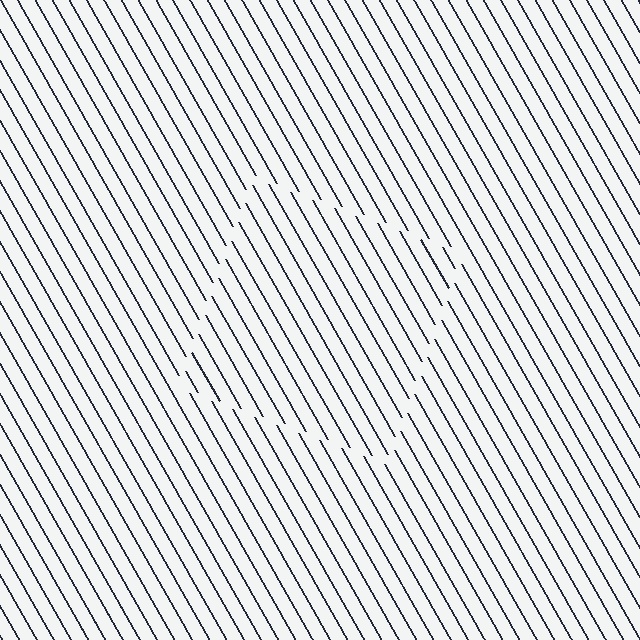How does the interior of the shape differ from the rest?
The interior of the shape contains the same grating, shifted by half a period — the contour is defined by the phase discontinuity where line-ends from the inner and outer gratings abut.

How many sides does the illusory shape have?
4 sides — the line-ends trace a square.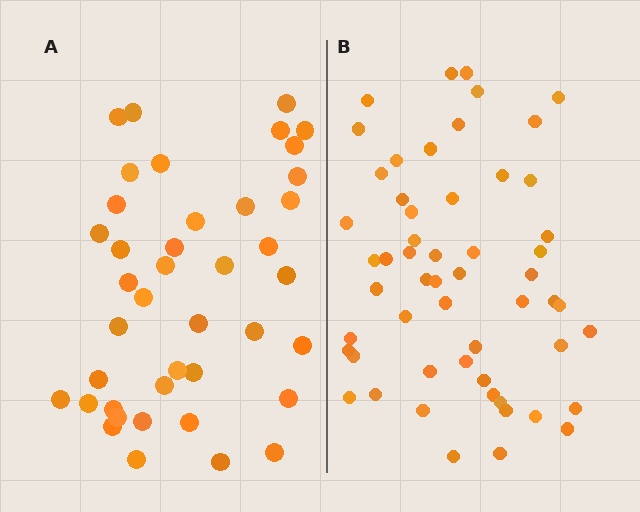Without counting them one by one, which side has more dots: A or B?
Region B (the right region) has more dots.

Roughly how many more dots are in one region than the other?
Region B has approximately 15 more dots than region A.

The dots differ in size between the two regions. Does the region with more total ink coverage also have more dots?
No. Region A has more total ink coverage because its dots are larger, but region B actually contains more individual dots. Total area can be misleading — the number of items is what matters here.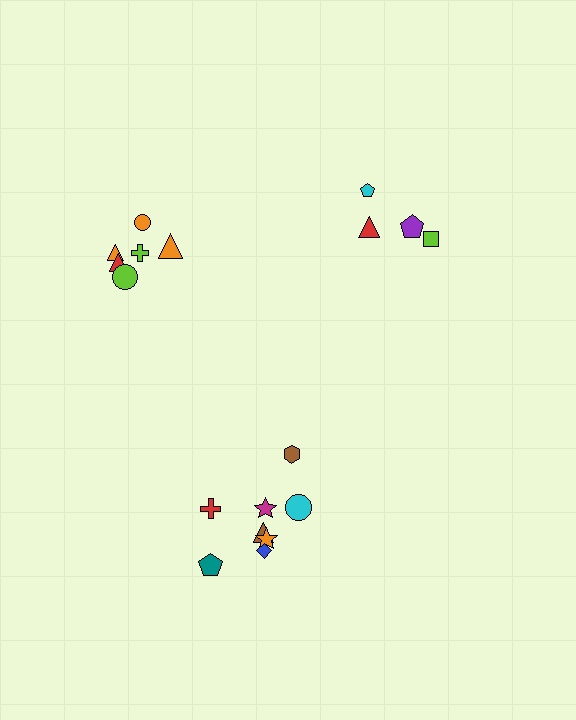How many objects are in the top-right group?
There are 4 objects.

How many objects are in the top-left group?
There are 6 objects.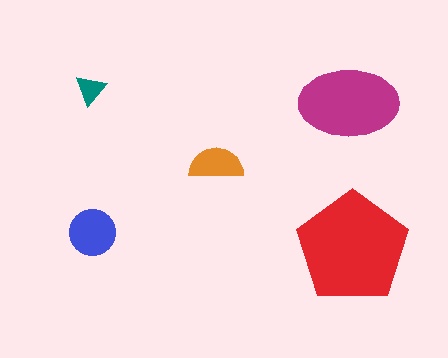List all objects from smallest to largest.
The teal triangle, the orange semicircle, the blue circle, the magenta ellipse, the red pentagon.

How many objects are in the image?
There are 5 objects in the image.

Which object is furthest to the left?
The teal triangle is leftmost.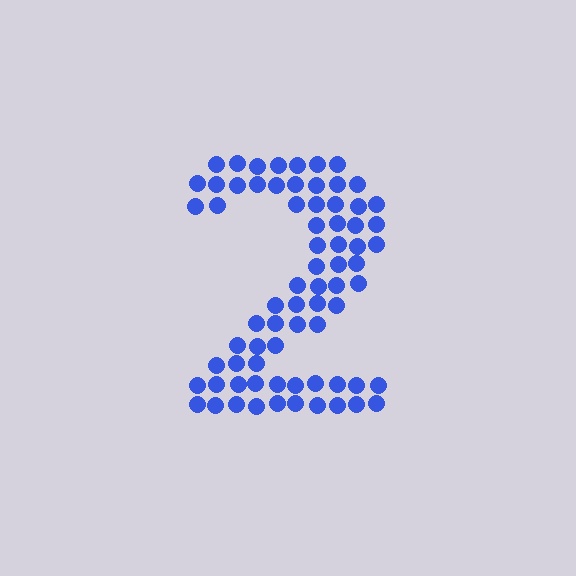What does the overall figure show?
The overall figure shows the digit 2.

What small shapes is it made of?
It is made of small circles.